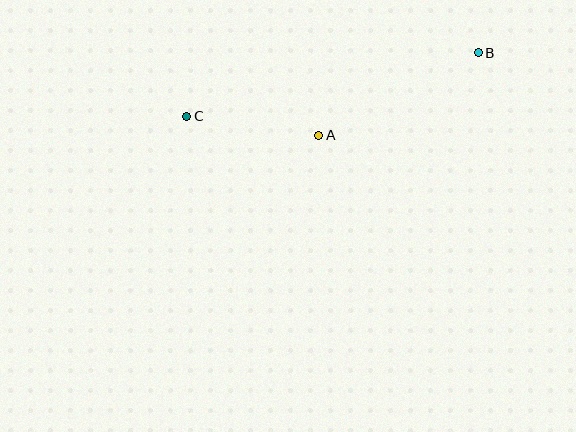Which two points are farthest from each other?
Points B and C are farthest from each other.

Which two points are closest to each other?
Points A and C are closest to each other.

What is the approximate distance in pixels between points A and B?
The distance between A and B is approximately 180 pixels.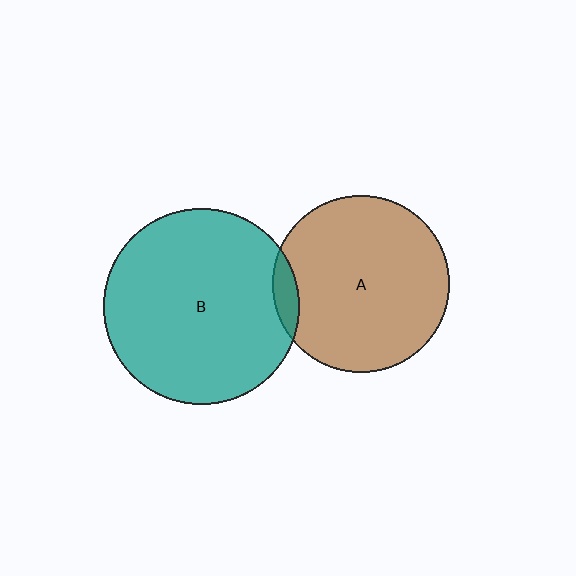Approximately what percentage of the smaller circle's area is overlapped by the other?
Approximately 5%.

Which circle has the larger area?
Circle B (teal).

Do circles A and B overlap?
Yes.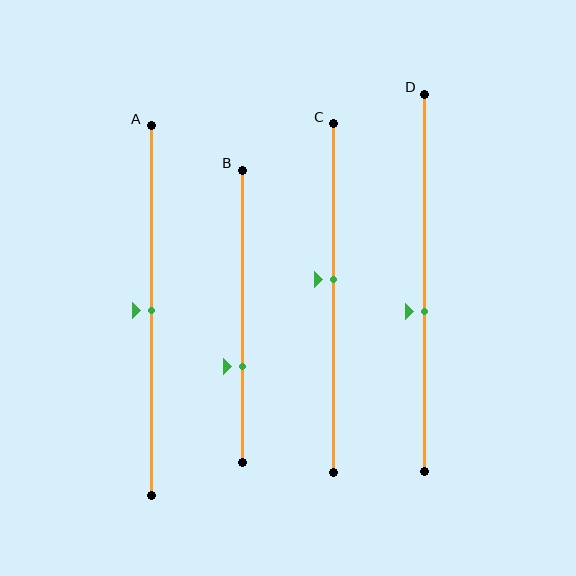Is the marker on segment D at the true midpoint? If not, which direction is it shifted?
No, the marker on segment D is shifted downward by about 7% of the segment length.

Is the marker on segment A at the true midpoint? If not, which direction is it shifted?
Yes, the marker on segment A is at the true midpoint.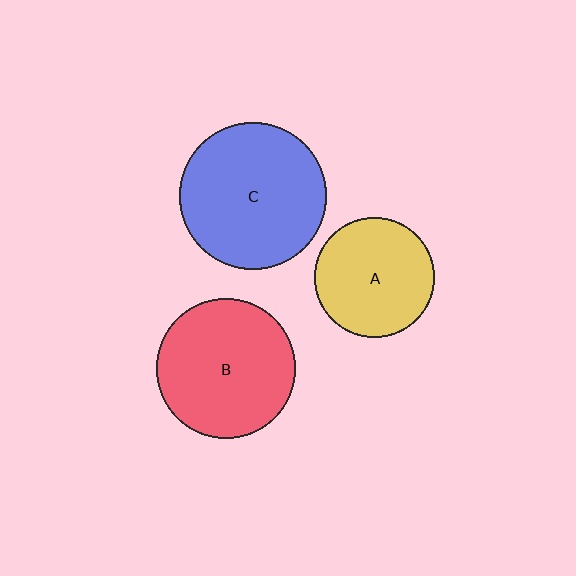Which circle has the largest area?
Circle C (blue).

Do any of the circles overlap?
No, none of the circles overlap.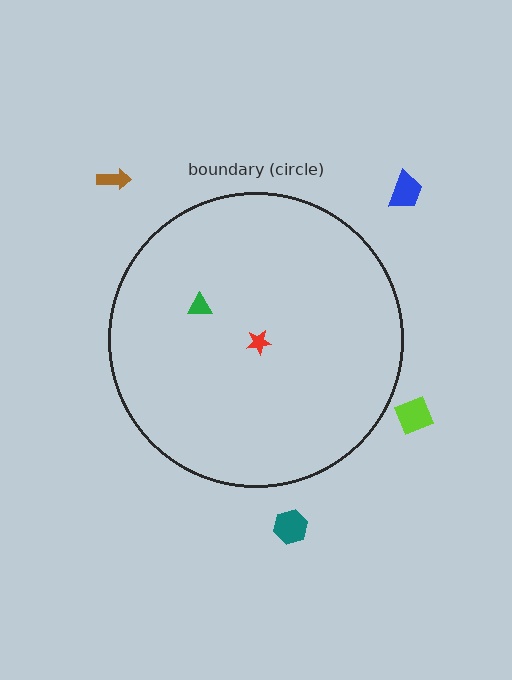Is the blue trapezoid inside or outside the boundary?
Outside.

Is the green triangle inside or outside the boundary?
Inside.